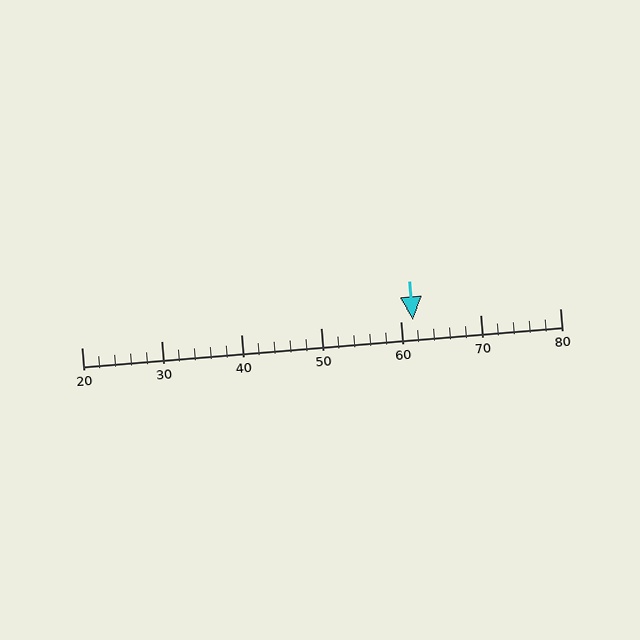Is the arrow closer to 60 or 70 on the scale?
The arrow is closer to 60.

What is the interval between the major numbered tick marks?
The major tick marks are spaced 10 units apart.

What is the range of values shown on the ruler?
The ruler shows values from 20 to 80.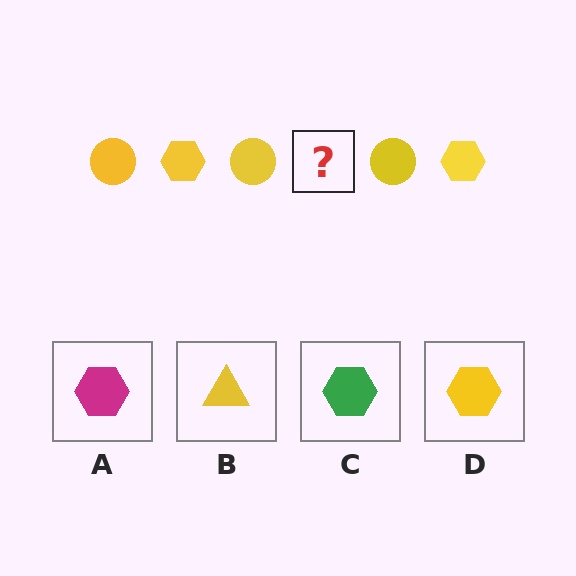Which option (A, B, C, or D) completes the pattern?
D.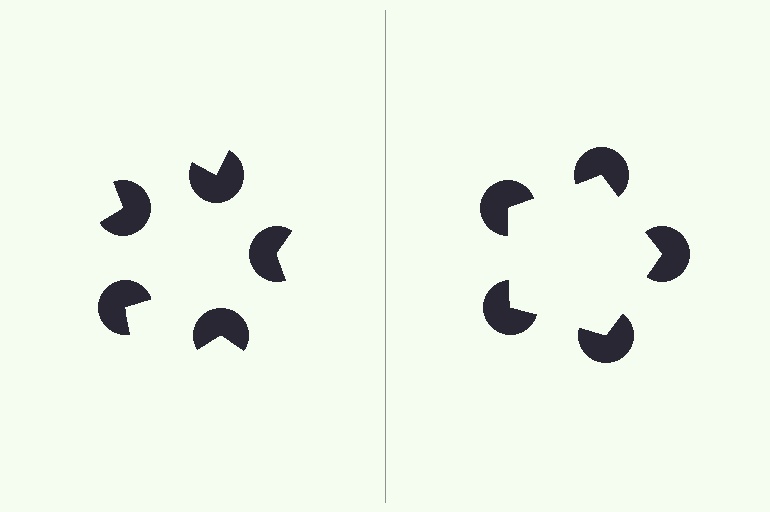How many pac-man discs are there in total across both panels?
10 — 5 on each side.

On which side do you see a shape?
An illusory pentagon appears on the right side. On the left side the wedge cuts are rotated, so no coherent shape forms.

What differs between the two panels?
The pac-man discs are positioned identically on both sides; only the wedge orientations differ. On the right they align to a pentagon; on the left they are misaligned.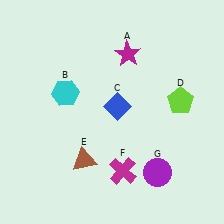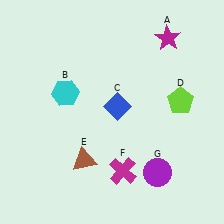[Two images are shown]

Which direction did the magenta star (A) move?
The magenta star (A) moved right.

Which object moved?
The magenta star (A) moved right.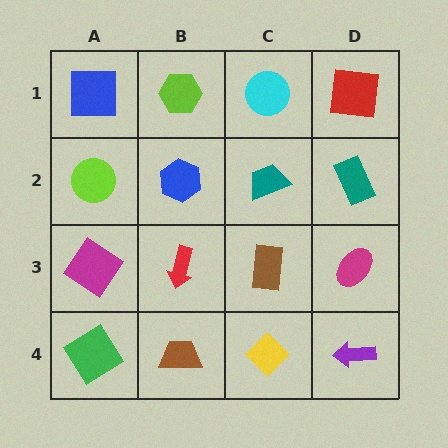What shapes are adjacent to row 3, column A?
A lime circle (row 2, column A), a green diamond (row 4, column A), a red arrow (row 3, column B).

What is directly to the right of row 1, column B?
A cyan circle.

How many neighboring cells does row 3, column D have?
3.